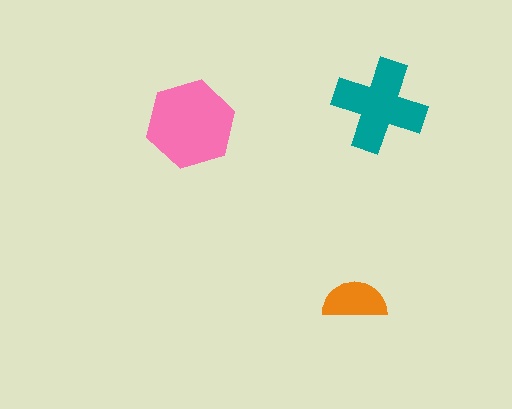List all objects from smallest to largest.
The orange semicircle, the teal cross, the pink hexagon.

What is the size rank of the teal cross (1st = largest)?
2nd.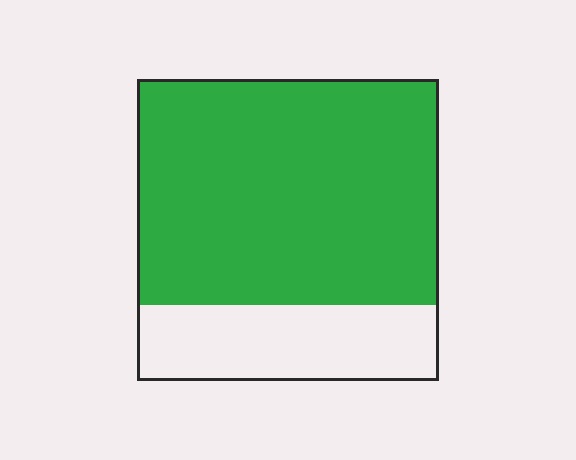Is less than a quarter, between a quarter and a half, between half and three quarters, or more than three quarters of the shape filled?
Between half and three quarters.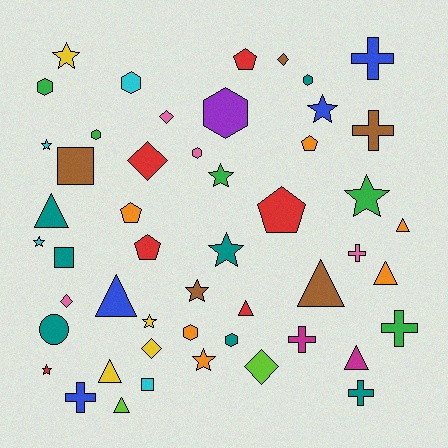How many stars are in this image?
There are 11 stars.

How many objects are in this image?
There are 50 objects.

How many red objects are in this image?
There are 6 red objects.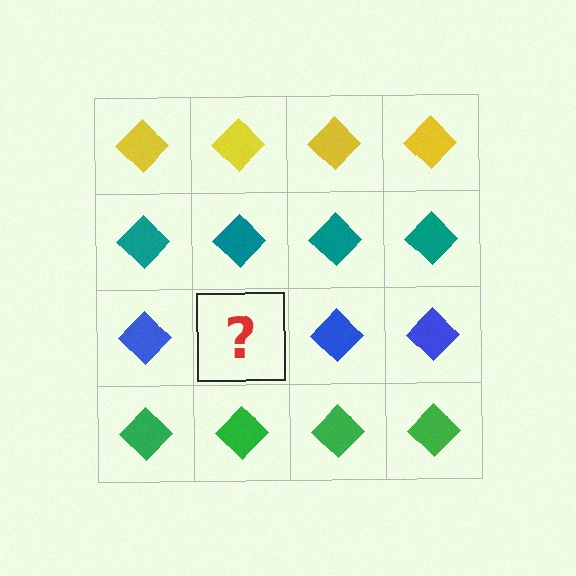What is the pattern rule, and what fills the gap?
The rule is that each row has a consistent color. The gap should be filled with a blue diamond.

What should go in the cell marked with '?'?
The missing cell should contain a blue diamond.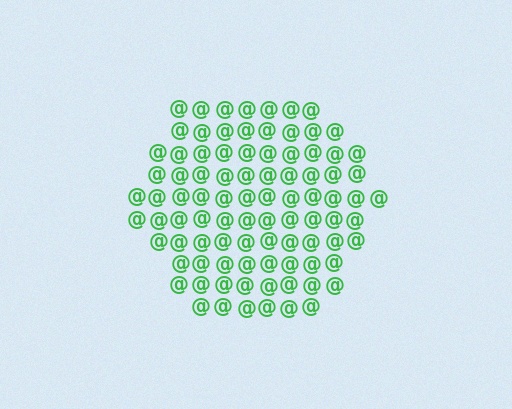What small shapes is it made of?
It is made of small at signs.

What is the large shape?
The large shape is a hexagon.